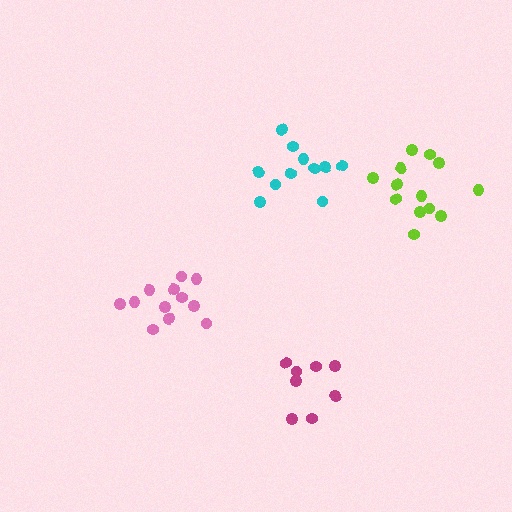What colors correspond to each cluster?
The clusters are colored: pink, cyan, lime, magenta.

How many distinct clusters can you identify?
There are 4 distinct clusters.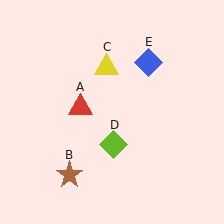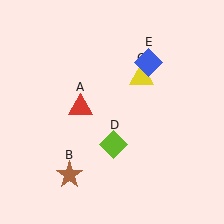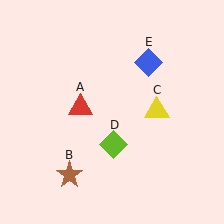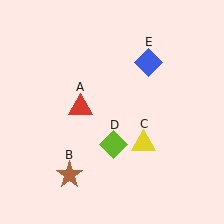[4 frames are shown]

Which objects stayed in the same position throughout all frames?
Red triangle (object A) and brown star (object B) and lime diamond (object D) and blue diamond (object E) remained stationary.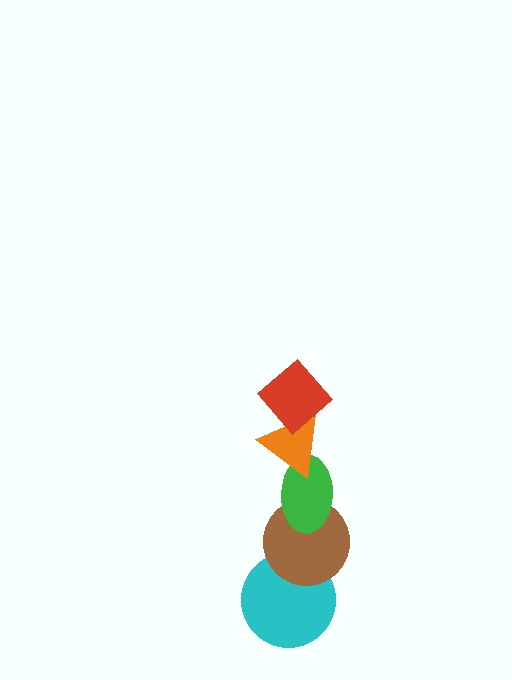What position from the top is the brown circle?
The brown circle is 4th from the top.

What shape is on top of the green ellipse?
The orange triangle is on top of the green ellipse.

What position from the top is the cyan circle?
The cyan circle is 5th from the top.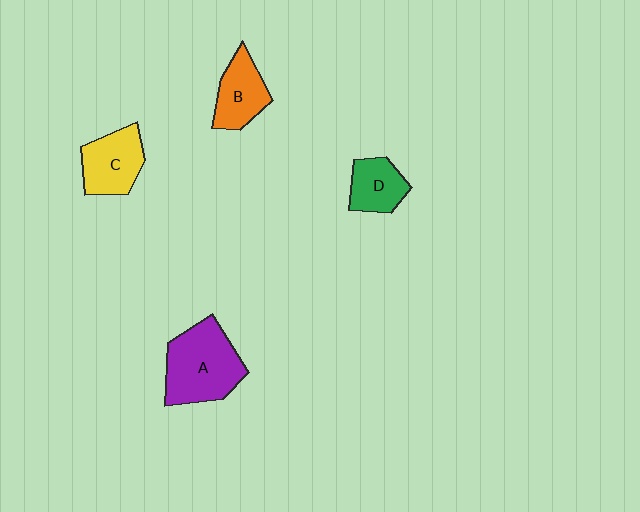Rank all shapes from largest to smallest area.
From largest to smallest: A (purple), C (yellow), B (orange), D (green).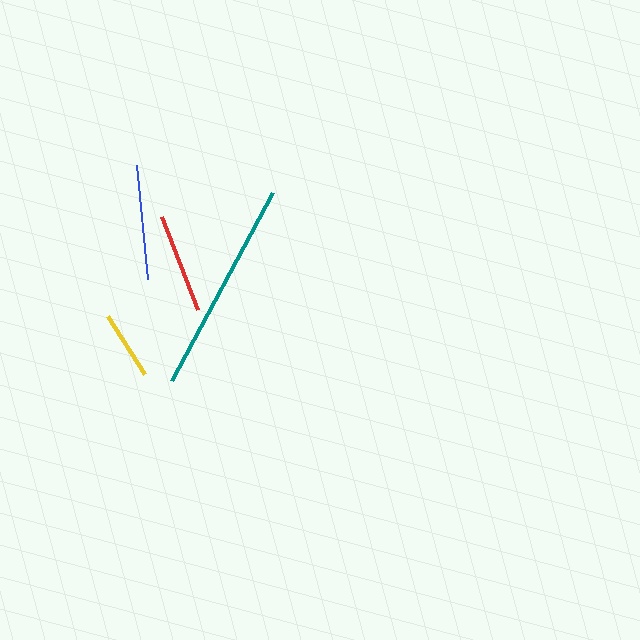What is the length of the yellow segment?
The yellow segment is approximately 69 pixels long.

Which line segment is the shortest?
The yellow line is the shortest at approximately 69 pixels.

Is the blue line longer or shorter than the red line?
The blue line is longer than the red line.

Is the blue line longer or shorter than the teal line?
The teal line is longer than the blue line.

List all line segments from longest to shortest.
From longest to shortest: teal, blue, red, yellow.